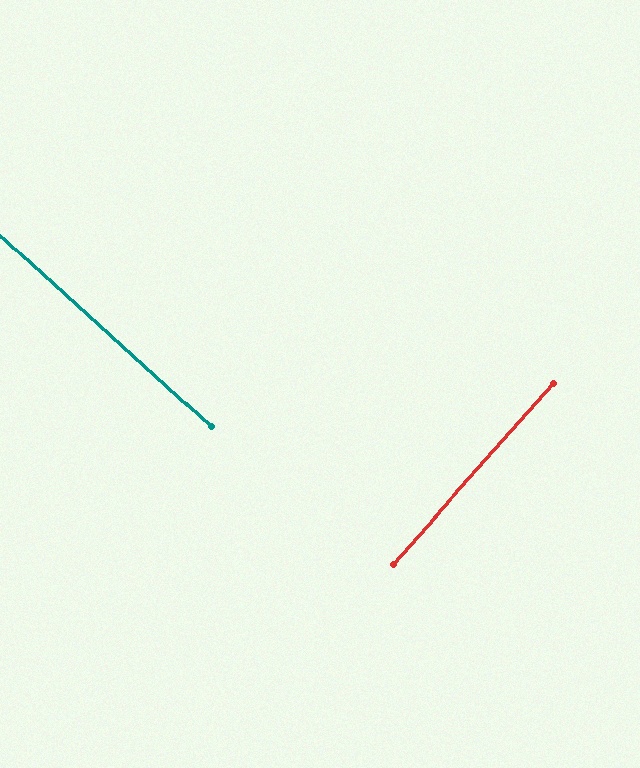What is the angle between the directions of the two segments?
Approximately 90 degrees.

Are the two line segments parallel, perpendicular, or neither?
Perpendicular — they meet at approximately 90°.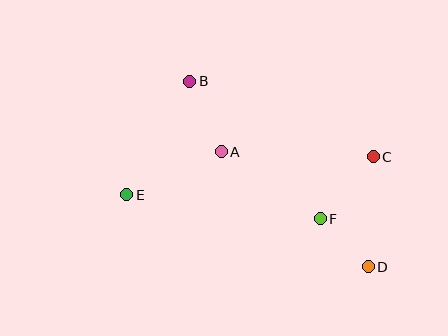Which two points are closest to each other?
Points D and F are closest to each other.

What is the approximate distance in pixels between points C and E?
The distance between C and E is approximately 249 pixels.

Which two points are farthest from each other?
Points B and D are farthest from each other.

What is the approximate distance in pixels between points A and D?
The distance between A and D is approximately 187 pixels.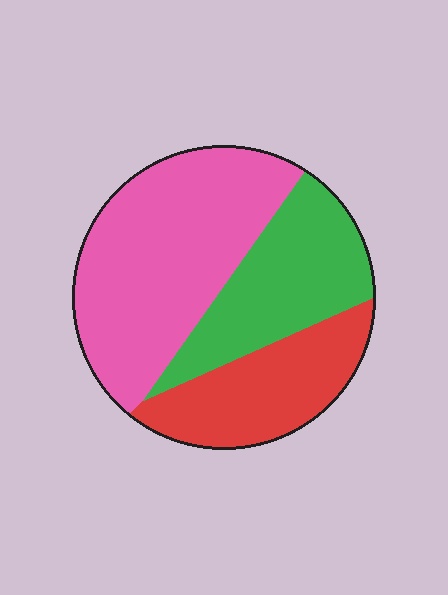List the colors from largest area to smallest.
From largest to smallest: pink, green, red.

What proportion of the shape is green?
Green takes up between a sixth and a third of the shape.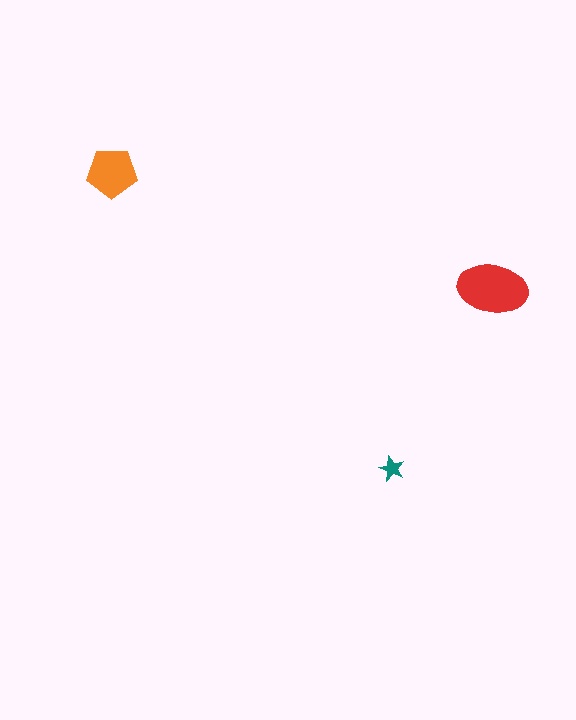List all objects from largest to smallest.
The red ellipse, the orange pentagon, the teal star.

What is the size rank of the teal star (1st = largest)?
3rd.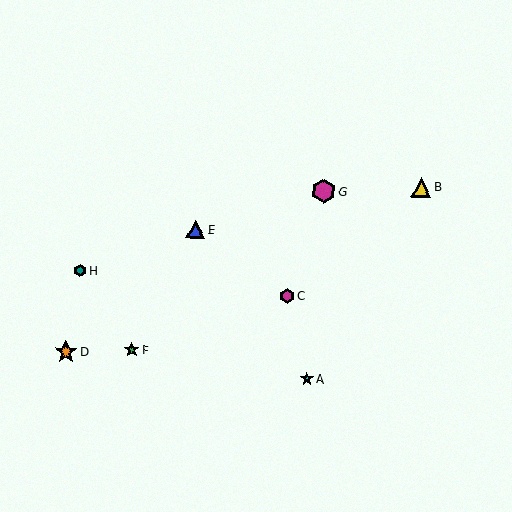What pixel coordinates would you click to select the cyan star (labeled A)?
Click at (307, 379) to select the cyan star A.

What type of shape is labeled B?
Shape B is a yellow triangle.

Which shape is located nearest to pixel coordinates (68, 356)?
The orange star (labeled D) at (66, 352) is nearest to that location.